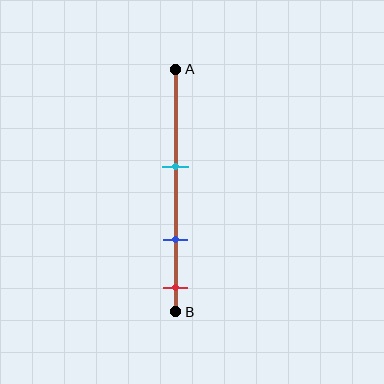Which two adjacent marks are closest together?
The blue and red marks are the closest adjacent pair.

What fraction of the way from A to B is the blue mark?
The blue mark is approximately 70% (0.7) of the way from A to B.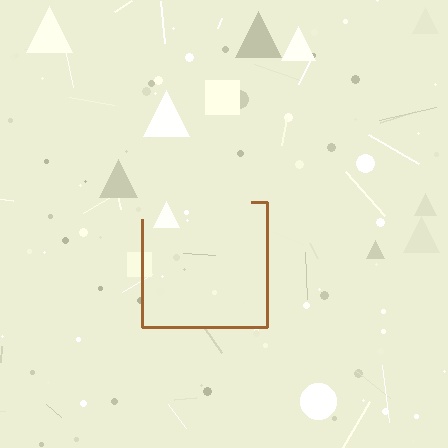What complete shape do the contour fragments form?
The contour fragments form a square.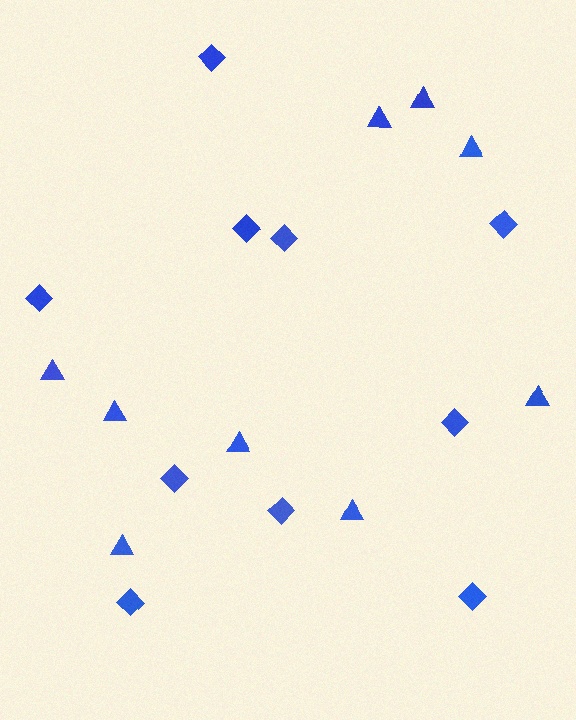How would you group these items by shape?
There are 2 groups: one group of diamonds (10) and one group of triangles (9).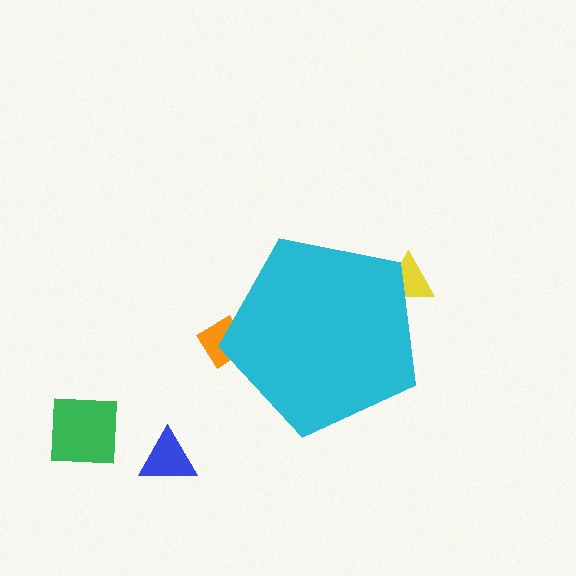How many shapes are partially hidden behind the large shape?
2 shapes are partially hidden.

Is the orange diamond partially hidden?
Yes, the orange diamond is partially hidden behind the cyan pentagon.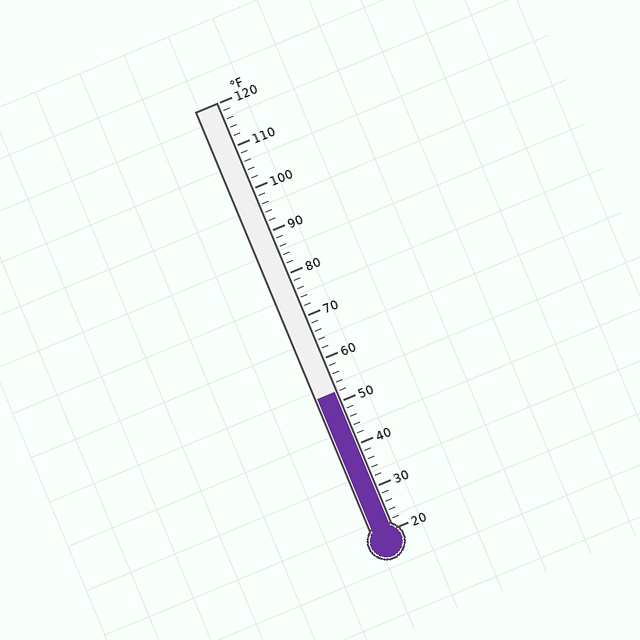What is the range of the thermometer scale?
The thermometer scale ranges from 20°F to 120°F.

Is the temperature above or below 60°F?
The temperature is below 60°F.